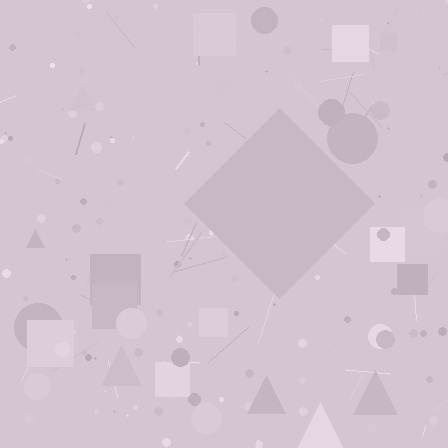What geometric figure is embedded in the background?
A diamond is embedded in the background.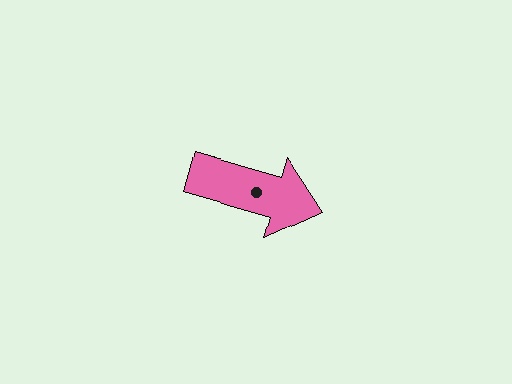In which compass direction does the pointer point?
East.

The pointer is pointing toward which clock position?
Roughly 4 o'clock.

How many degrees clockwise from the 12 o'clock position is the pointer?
Approximately 106 degrees.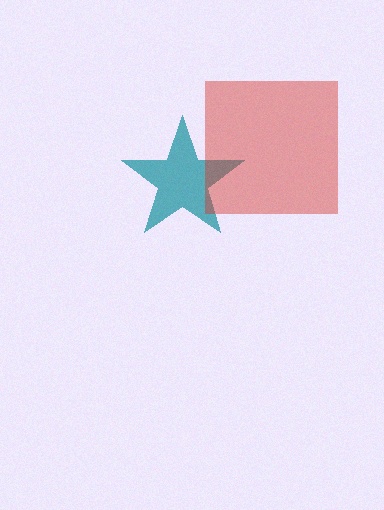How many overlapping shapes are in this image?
There are 2 overlapping shapes in the image.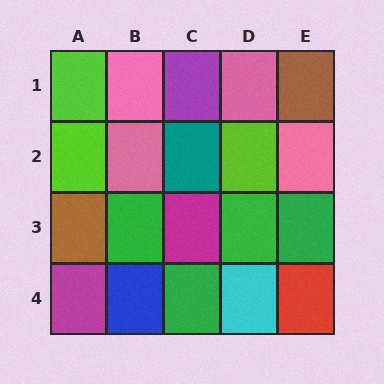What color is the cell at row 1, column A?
Lime.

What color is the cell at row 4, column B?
Blue.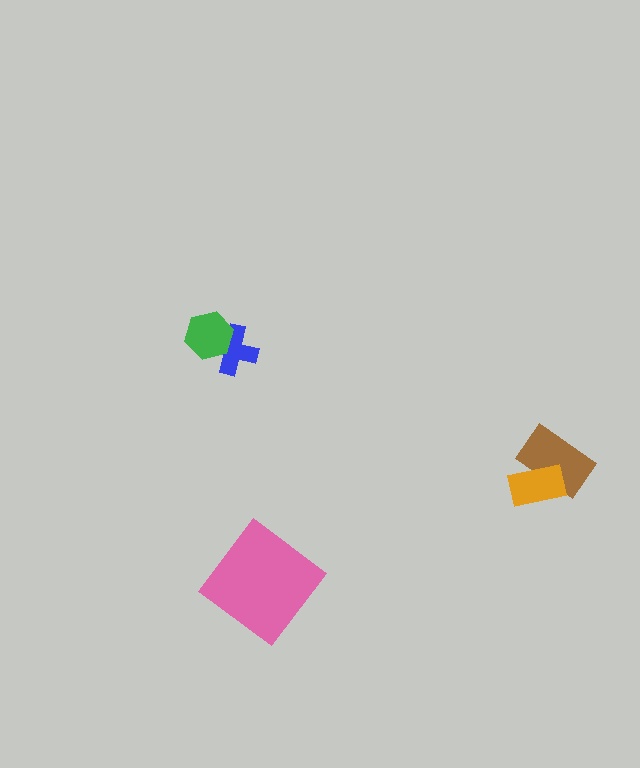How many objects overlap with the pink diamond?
0 objects overlap with the pink diamond.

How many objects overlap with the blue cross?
1 object overlaps with the blue cross.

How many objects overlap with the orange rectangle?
1 object overlaps with the orange rectangle.